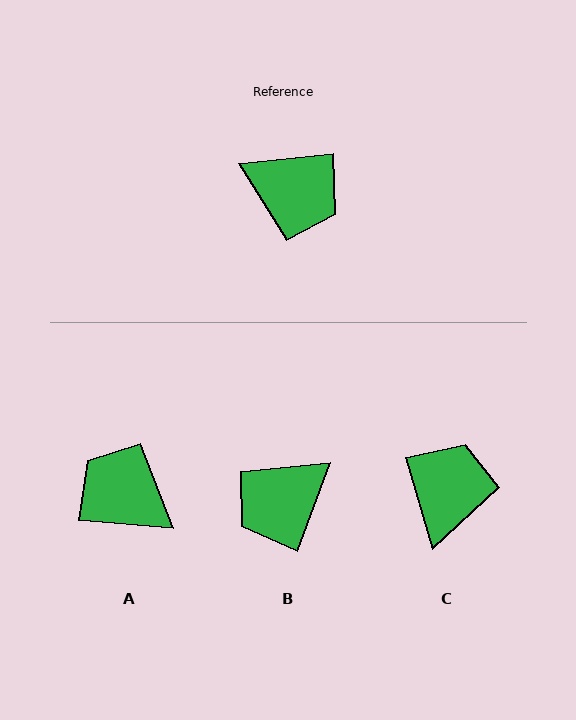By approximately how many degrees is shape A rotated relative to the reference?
Approximately 170 degrees counter-clockwise.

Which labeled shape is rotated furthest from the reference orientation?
A, about 170 degrees away.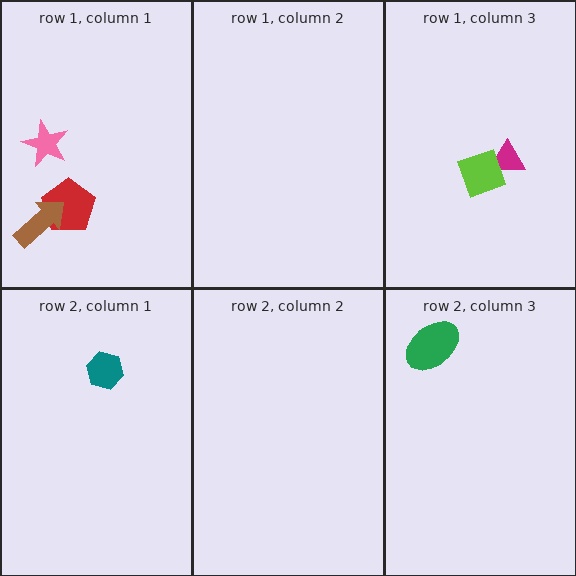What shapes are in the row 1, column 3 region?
The magenta triangle, the lime diamond.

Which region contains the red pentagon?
The row 1, column 1 region.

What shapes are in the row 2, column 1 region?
The teal hexagon.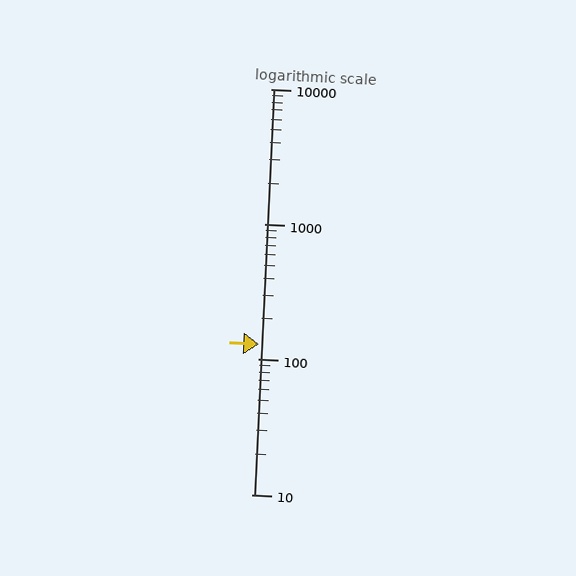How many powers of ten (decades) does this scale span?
The scale spans 3 decades, from 10 to 10000.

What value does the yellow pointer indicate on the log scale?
The pointer indicates approximately 130.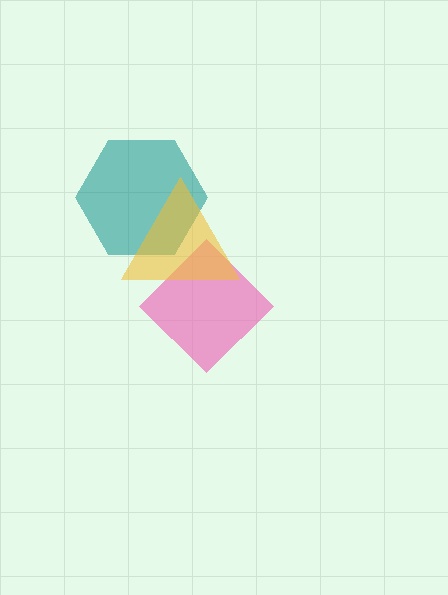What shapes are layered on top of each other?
The layered shapes are: a teal hexagon, a pink diamond, a yellow triangle.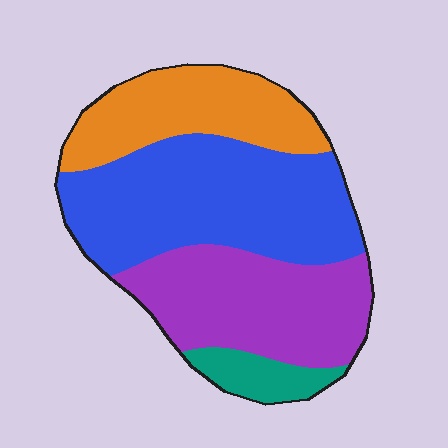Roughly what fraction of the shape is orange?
Orange takes up between a sixth and a third of the shape.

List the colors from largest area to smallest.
From largest to smallest: blue, purple, orange, teal.